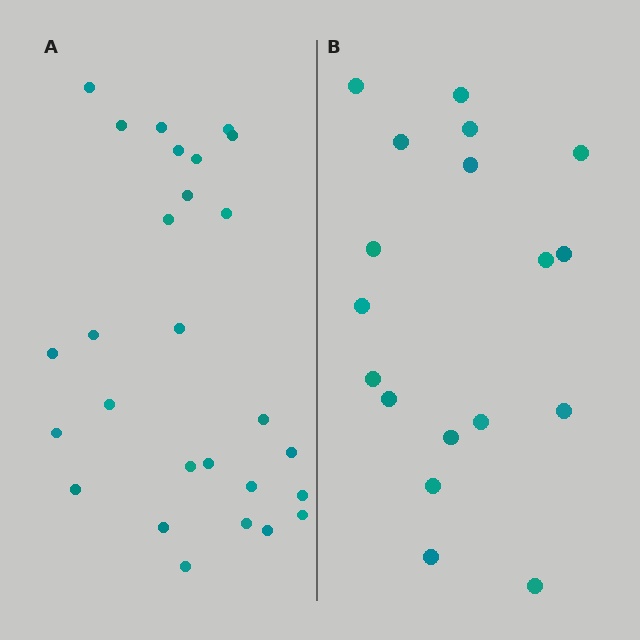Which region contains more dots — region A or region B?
Region A (the left region) has more dots.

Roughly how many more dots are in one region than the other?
Region A has roughly 8 or so more dots than region B.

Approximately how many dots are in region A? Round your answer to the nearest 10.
About 30 dots. (The exact count is 27, which rounds to 30.)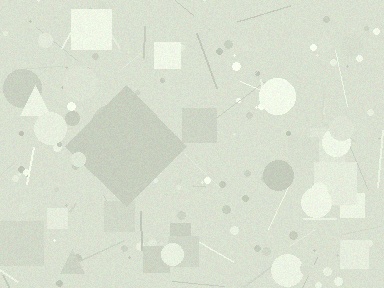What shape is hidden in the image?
A diamond is hidden in the image.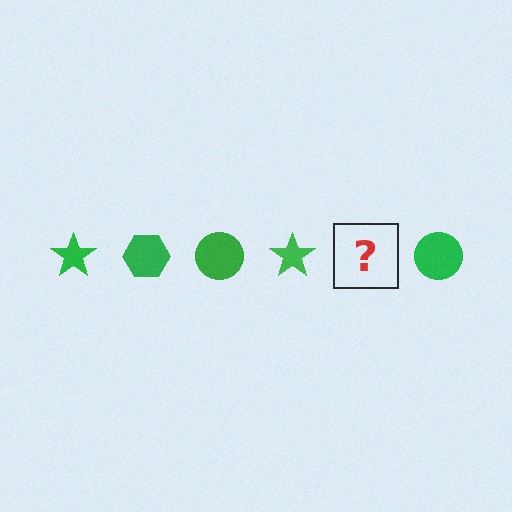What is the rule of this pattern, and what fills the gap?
The rule is that the pattern cycles through star, hexagon, circle shapes in green. The gap should be filled with a green hexagon.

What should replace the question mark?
The question mark should be replaced with a green hexagon.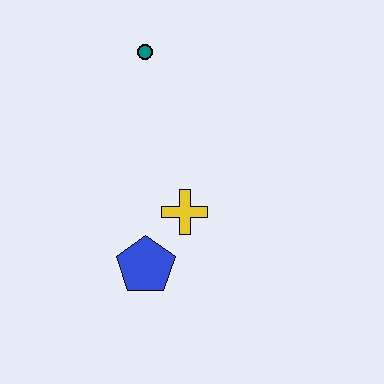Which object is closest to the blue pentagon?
The yellow cross is closest to the blue pentagon.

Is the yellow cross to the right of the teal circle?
Yes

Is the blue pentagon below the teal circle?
Yes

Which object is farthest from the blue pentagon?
The teal circle is farthest from the blue pentagon.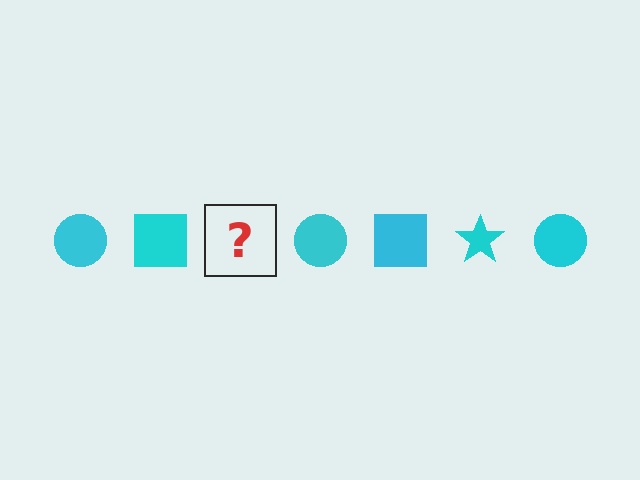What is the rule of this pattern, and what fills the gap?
The rule is that the pattern cycles through circle, square, star shapes in cyan. The gap should be filled with a cyan star.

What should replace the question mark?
The question mark should be replaced with a cyan star.